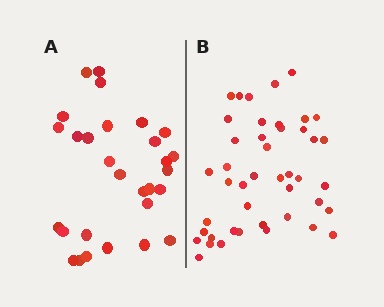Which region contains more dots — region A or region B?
Region B (the right region) has more dots.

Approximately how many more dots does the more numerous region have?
Region B has approximately 15 more dots than region A.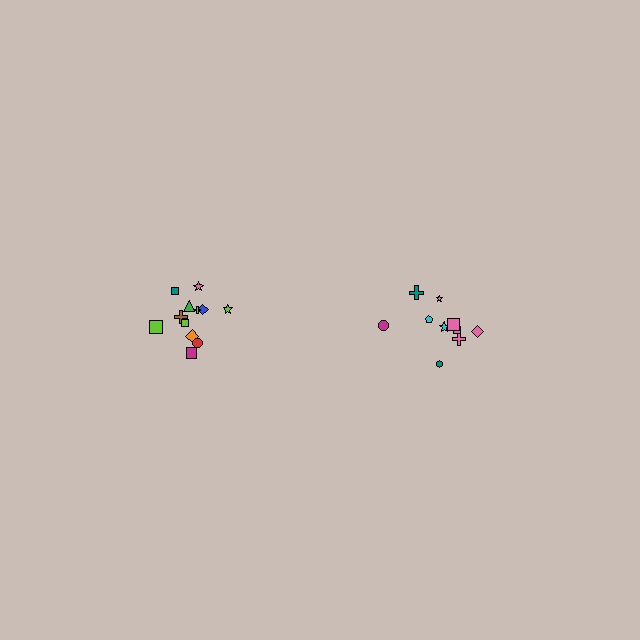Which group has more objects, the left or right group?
The left group.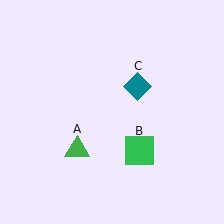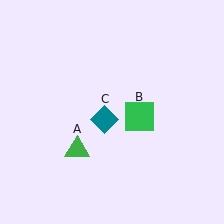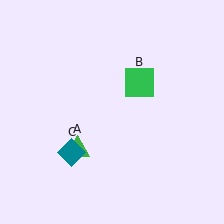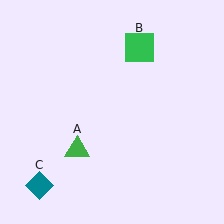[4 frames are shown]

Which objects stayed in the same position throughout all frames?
Green triangle (object A) remained stationary.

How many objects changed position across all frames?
2 objects changed position: green square (object B), teal diamond (object C).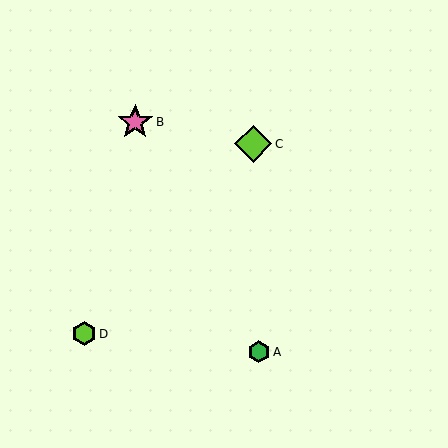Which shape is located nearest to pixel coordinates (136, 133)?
The pink star (labeled B) at (135, 122) is nearest to that location.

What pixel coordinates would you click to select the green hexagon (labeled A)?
Click at (259, 352) to select the green hexagon A.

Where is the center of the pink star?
The center of the pink star is at (135, 122).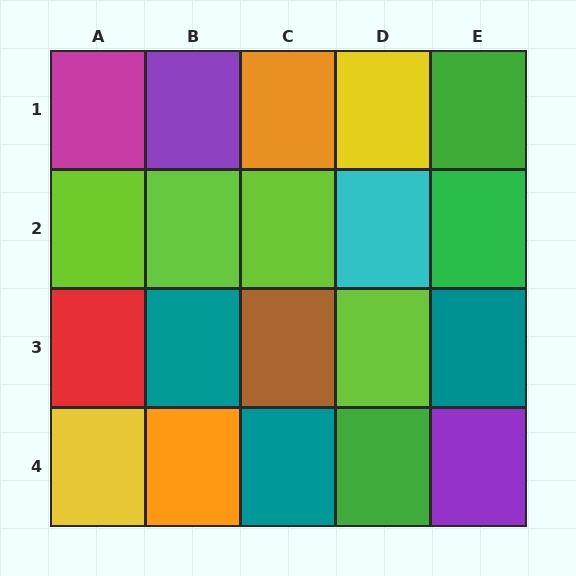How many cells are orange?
2 cells are orange.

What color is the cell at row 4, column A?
Yellow.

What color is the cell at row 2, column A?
Lime.